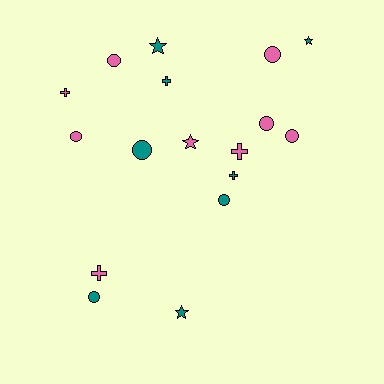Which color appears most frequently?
Pink, with 9 objects.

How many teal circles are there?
There are 3 teal circles.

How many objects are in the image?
There are 17 objects.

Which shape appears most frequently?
Circle, with 8 objects.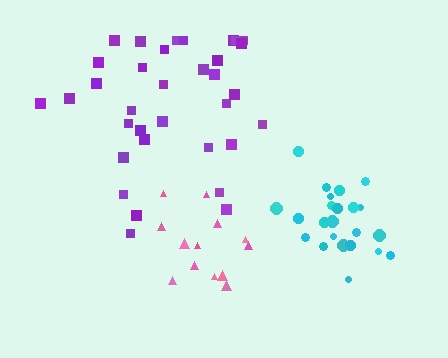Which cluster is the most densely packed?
Cyan.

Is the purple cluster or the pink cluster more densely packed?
Pink.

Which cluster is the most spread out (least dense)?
Purple.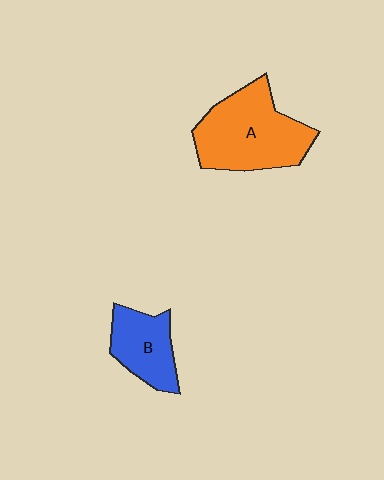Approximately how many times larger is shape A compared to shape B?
Approximately 1.8 times.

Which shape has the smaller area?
Shape B (blue).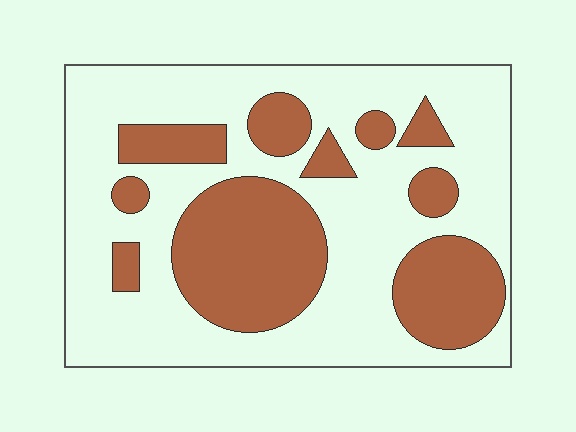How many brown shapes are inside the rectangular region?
10.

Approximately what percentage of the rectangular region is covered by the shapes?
Approximately 35%.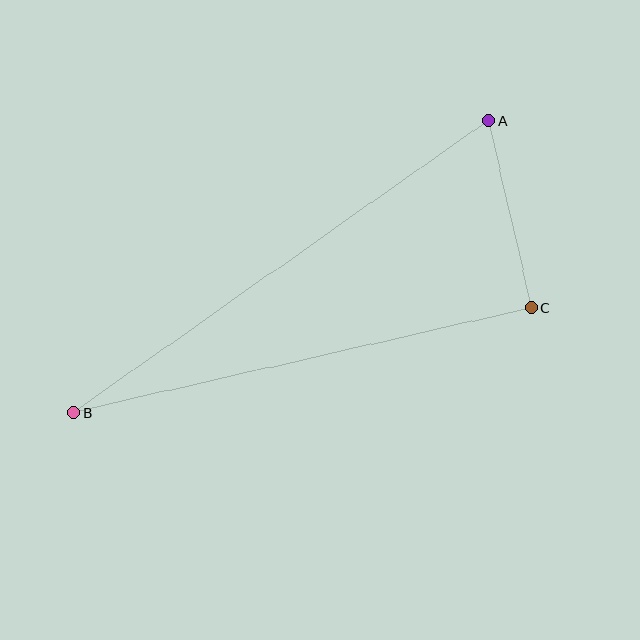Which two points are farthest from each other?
Points A and B are farthest from each other.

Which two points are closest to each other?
Points A and C are closest to each other.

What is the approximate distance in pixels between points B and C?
The distance between B and C is approximately 469 pixels.